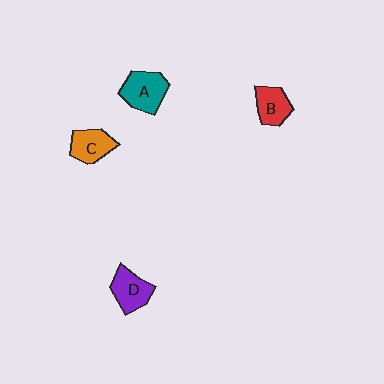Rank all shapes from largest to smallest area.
From largest to smallest: A (teal), D (purple), C (orange), B (red).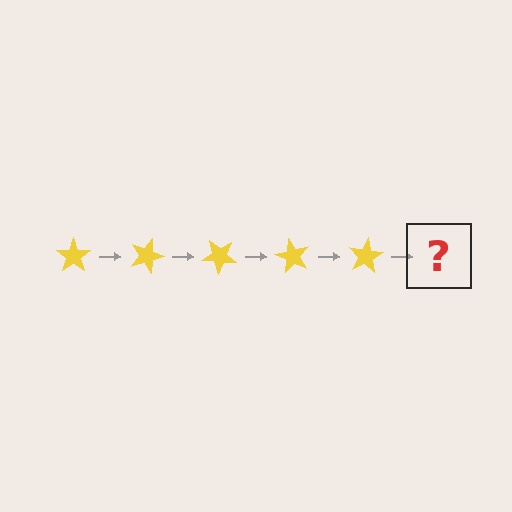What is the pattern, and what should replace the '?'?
The pattern is that the star rotates 20 degrees each step. The '?' should be a yellow star rotated 100 degrees.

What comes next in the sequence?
The next element should be a yellow star rotated 100 degrees.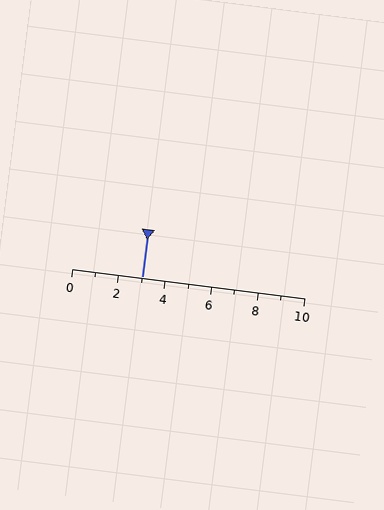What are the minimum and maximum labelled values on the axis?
The axis runs from 0 to 10.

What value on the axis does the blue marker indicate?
The marker indicates approximately 3.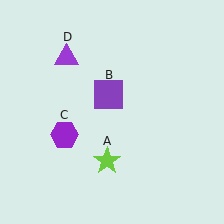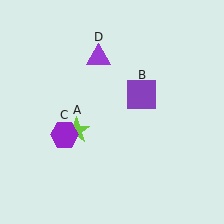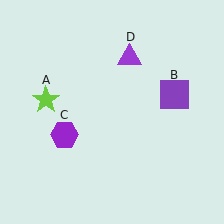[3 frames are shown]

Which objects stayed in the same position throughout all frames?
Purple hexagon (object C) remained stationary.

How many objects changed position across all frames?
3 objects changed position: lime star (object A), purple square (object B), purple triangle (object D).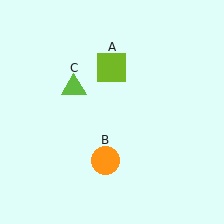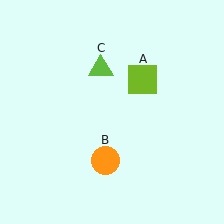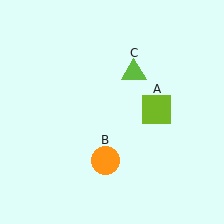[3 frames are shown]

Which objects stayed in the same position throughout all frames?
Orange circle (object B) remained stationary.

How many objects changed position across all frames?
2 objects changed position: lime square (object A), lime triangle (object C).